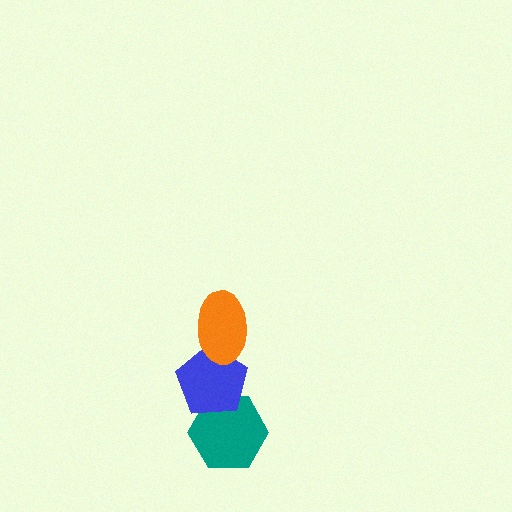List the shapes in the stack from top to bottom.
From top to bottom: the orange ellipse, the blue pentagon, the teal hexagon.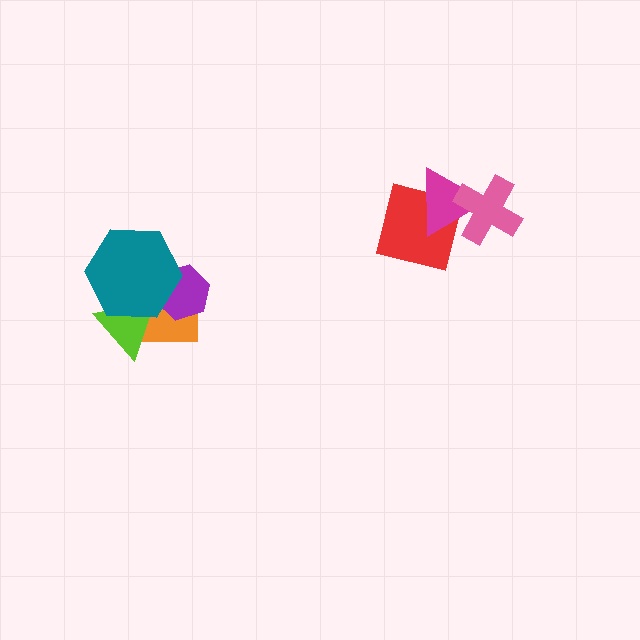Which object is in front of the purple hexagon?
The teal hexagon is in front of the purple hexagon.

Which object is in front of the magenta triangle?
The pink cross is in front of the magenta triangle.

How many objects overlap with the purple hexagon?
2 objects overlap with the purple hexagon.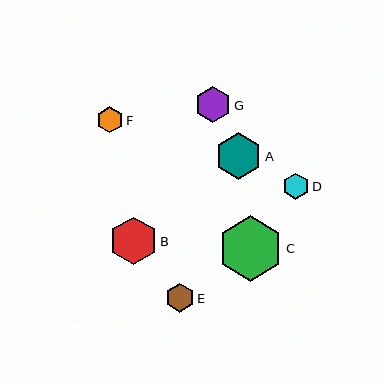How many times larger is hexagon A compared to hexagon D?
Hexagon A is approximately 1.8 times the size of hexagon D.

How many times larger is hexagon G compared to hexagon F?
Hexagon G is approximately 1.3 times the size of hexagon F.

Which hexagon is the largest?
Hexagon C is the largest with a size of approximately 65 pixels.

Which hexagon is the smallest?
Hexagon D is the smallest with a size of approximately 26 pixels.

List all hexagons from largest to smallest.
From largest to smallest: C, B, A, G, E, F, D.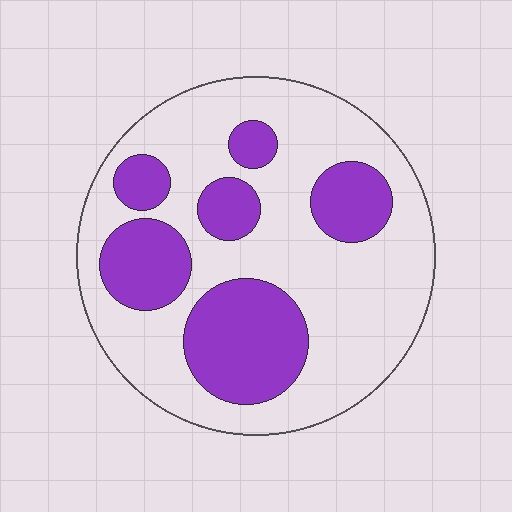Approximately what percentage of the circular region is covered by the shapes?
Approximately 30%.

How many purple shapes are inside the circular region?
6.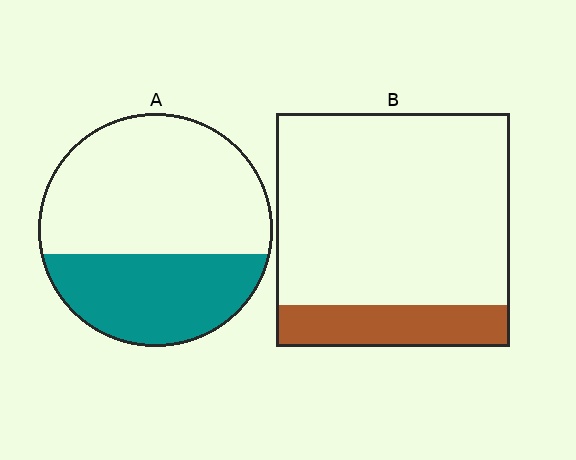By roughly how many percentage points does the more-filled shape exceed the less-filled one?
By roughly 20 percentage points (A over B).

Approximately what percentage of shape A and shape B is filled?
A is approximately 35% and B is approximately 20%.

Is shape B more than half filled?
No.